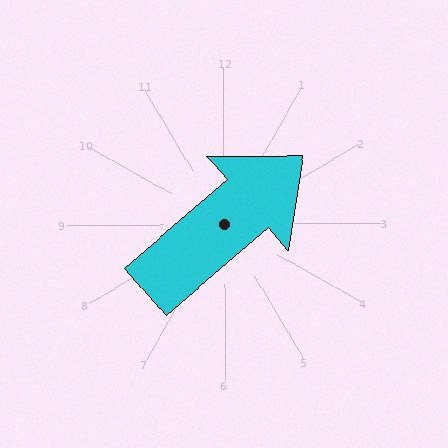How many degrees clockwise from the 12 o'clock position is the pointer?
Approximately 50 degrees.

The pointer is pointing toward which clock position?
Roughly 2 o'clock.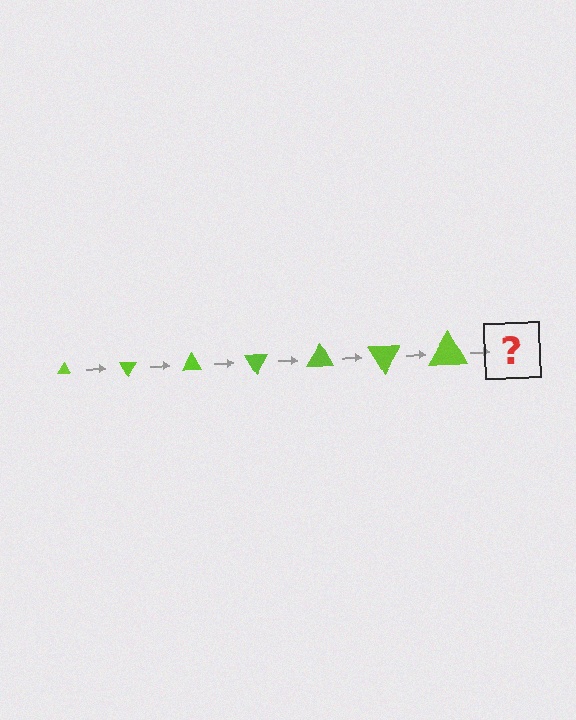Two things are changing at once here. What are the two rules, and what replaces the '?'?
The two rules are that the triangle grows larger each step and it rotates 60 degrees each step. The '?' should be a triangle, larger than the previous one and rotated 420 degrees from the start.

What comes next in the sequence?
The next element should be a triangle, larger than the previous one and rotated 420 degrees from the start.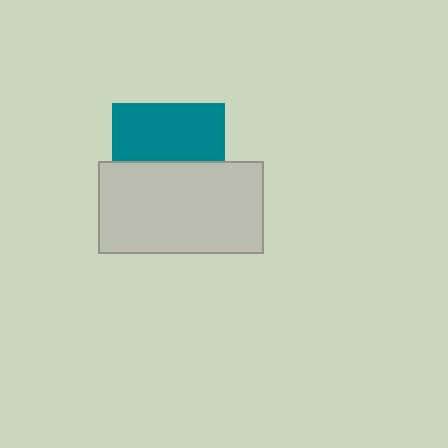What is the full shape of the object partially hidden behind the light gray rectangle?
The partially hidden object is a teal square.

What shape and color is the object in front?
The object in front is a light gray rectangle.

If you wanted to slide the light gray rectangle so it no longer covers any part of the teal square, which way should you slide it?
Slide it down — that is the most direct way to separate the two shapes.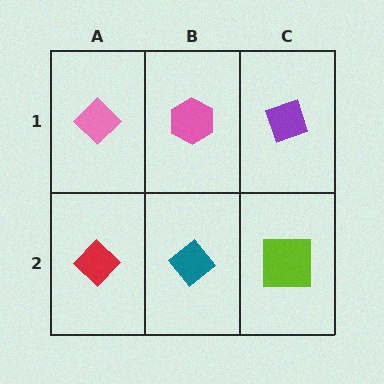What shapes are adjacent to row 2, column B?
A pink hexagon (row 1, column B), a red diamond (row 2, column A), a lime square (row 2, column C).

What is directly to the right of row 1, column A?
A pink hexagon.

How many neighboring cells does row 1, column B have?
3.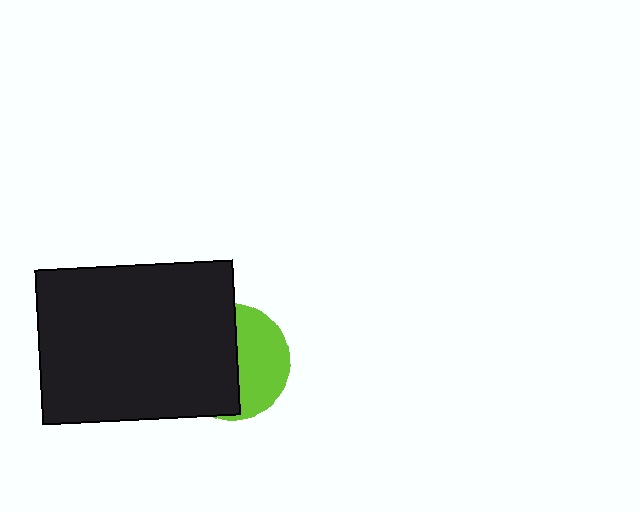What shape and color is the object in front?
The object in front is a black rectangle.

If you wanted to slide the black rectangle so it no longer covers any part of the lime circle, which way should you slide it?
Slide it left — that is the most direct way to separate the two shapes.